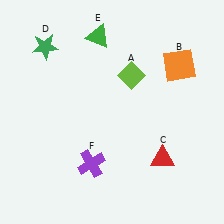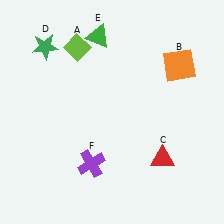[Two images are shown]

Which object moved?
The lime diamond (A) moved left.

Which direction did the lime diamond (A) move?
The lime diamond (A) moved left.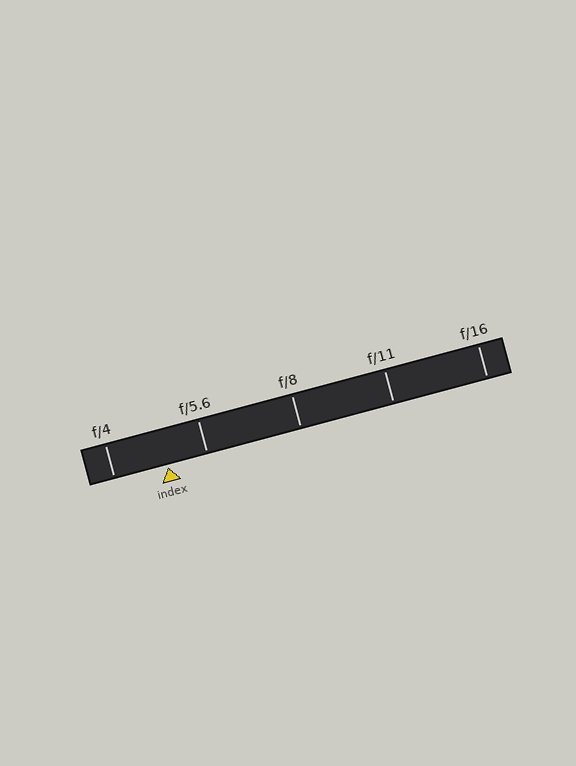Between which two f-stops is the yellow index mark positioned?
The index mark is between f/4 and f/5.6.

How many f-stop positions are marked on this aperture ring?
There are 5 f-stop positions marked.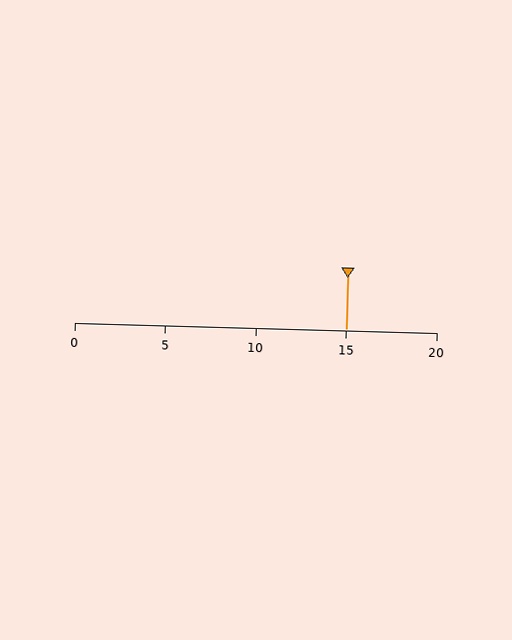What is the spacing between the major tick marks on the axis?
The major ticks are spaced 5 apart.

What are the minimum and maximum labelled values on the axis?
The axis runs from 0 to 20.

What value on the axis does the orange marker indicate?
The marker indicates approximately 15.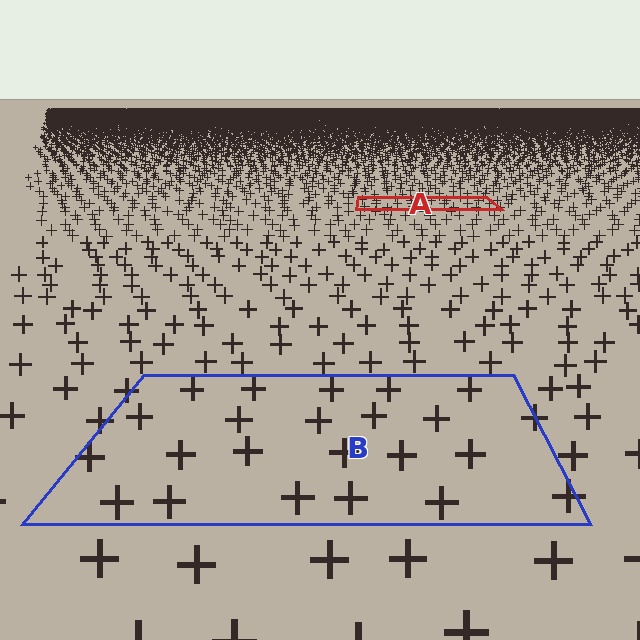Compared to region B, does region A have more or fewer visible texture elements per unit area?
Region A has more texture elements per unit area — they are packed more densely because it is farther away.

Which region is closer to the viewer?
Region B is closer. The texture elements there are larger and more spread out.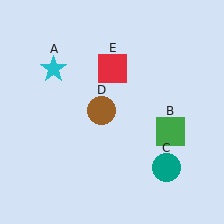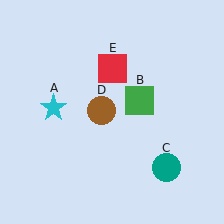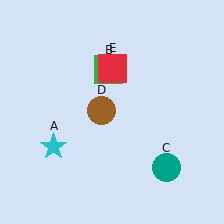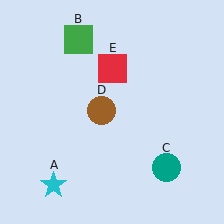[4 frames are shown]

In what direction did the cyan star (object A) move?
The cyan star (object A) moved down.